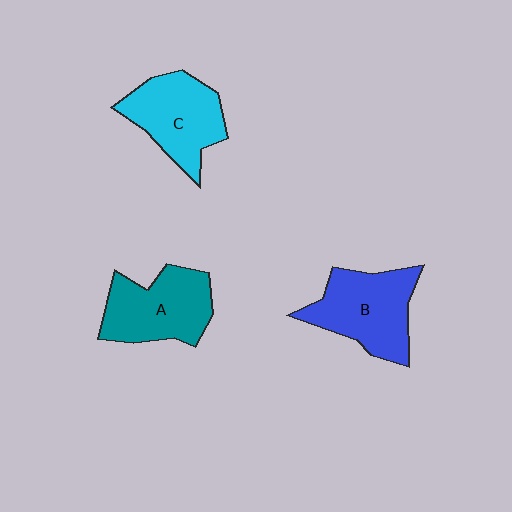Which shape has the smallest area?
Shape C (cyan).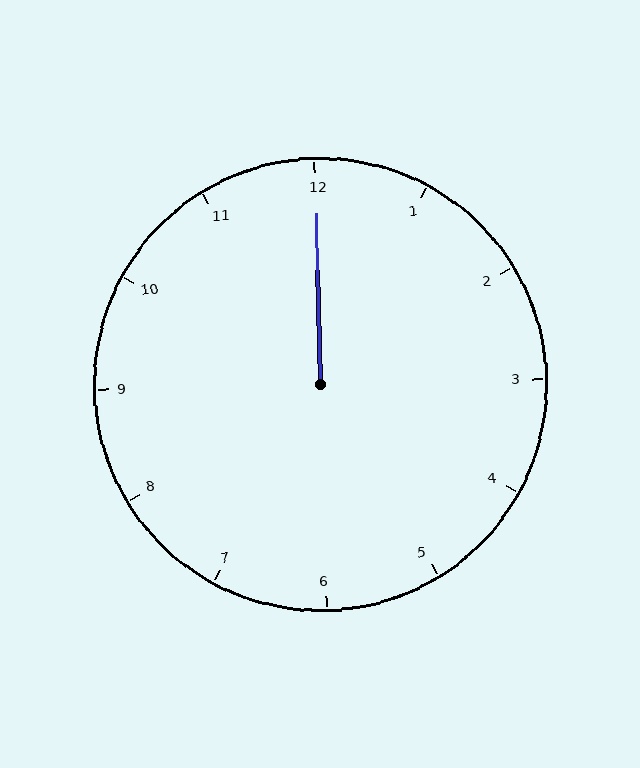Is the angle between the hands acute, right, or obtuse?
It is acute.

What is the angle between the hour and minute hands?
Approximately 0 degrees.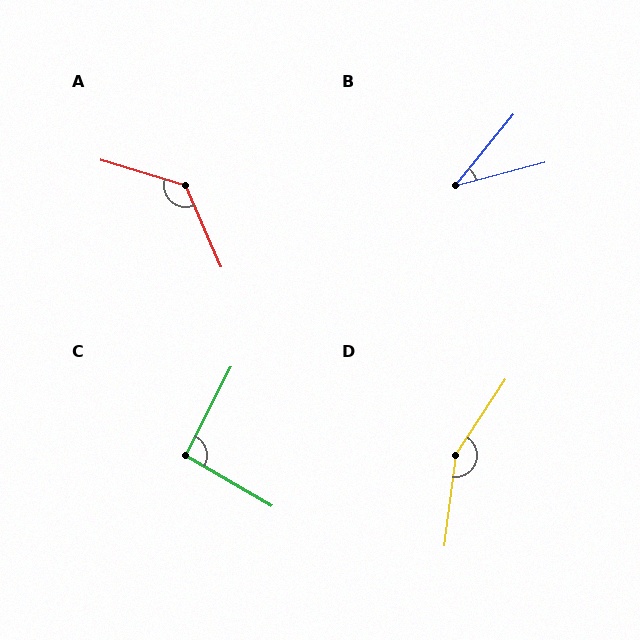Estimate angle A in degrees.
Approximately 131 degrees.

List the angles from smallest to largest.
B (36°), C (93°), A (131°), D (154°).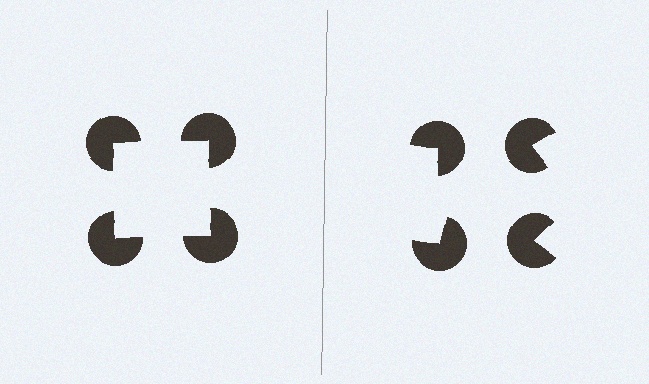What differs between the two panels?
The pac-man discs are positioned identically on both sides; only the wedge orientations differ. On the left they align to a square; on the right they are misaligned.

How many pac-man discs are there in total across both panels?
8 — 4 on each side.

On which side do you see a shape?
An illusory square appears on the left side. On the right side the wedge cuts are rotated, so no coherent shape forms.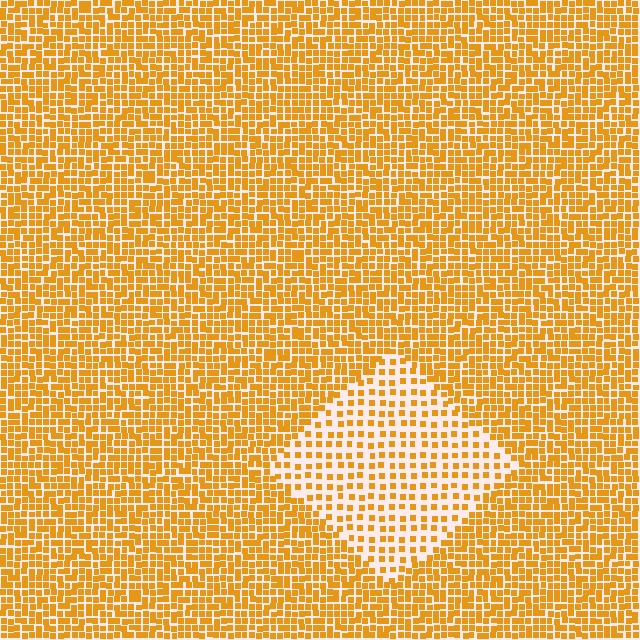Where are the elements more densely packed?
The elements are more densely packed outside the diamond boundary.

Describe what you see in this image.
The image contains small orange elements arranged at two different densities. A diamond-shaped region is visible where the elements are less densely packed than the surrounding area.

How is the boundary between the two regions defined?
The boundary is defined by a change in element density (approximately 2.2x ratio). All elements are the same color, size, and shape.